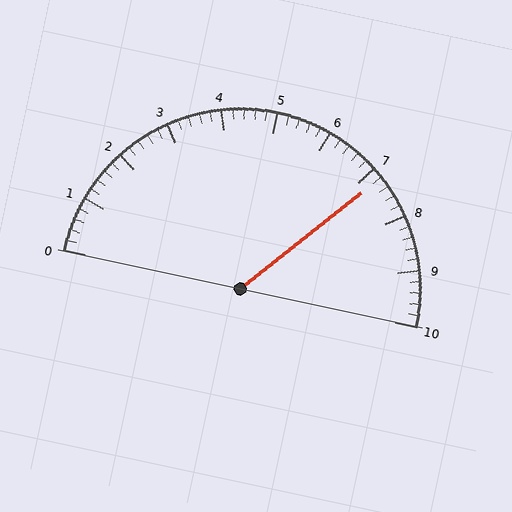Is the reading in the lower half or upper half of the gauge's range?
The reading is in the upper half of the range (0 to 10).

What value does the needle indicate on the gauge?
The needle indicates approximately 7.2.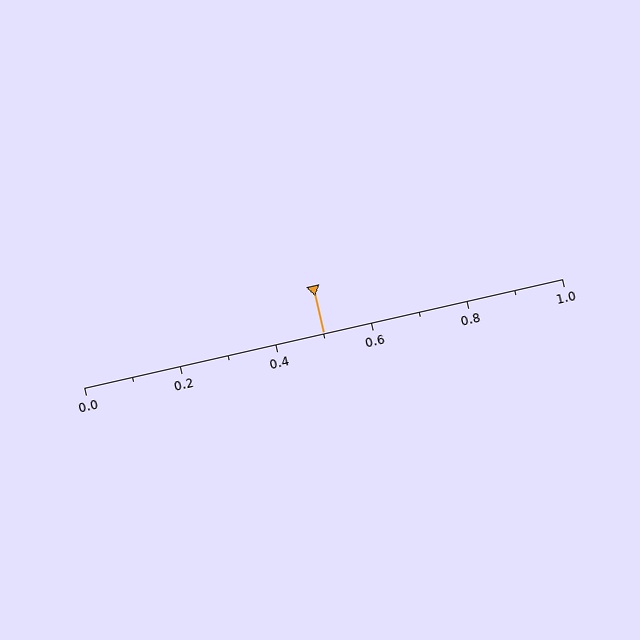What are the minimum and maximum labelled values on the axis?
The axis runs from 0.0 to 1.0.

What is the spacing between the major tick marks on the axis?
The major ticks are spaced 0.2 apart.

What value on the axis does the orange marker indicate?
The marker indicates approximately 0.5.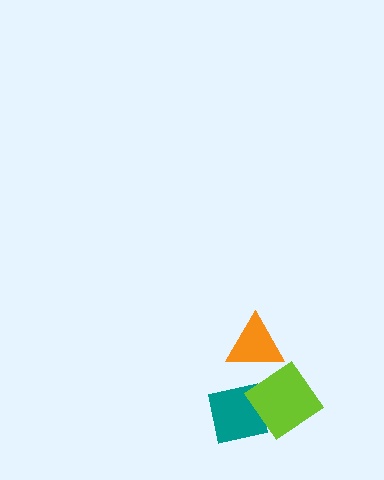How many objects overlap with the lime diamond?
2 objects overlap with the lime diamond.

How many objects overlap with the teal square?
1 object overlaps with the teal square.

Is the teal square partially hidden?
Yes, it is partially covered by another shape.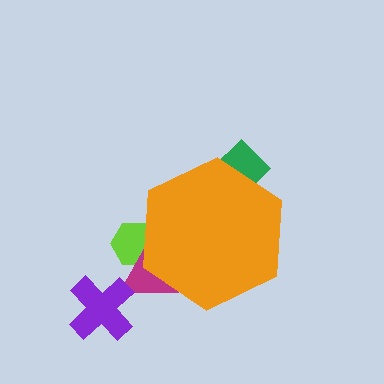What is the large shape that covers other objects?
An orange hexagon.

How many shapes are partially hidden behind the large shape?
3 shapes are partially hidden.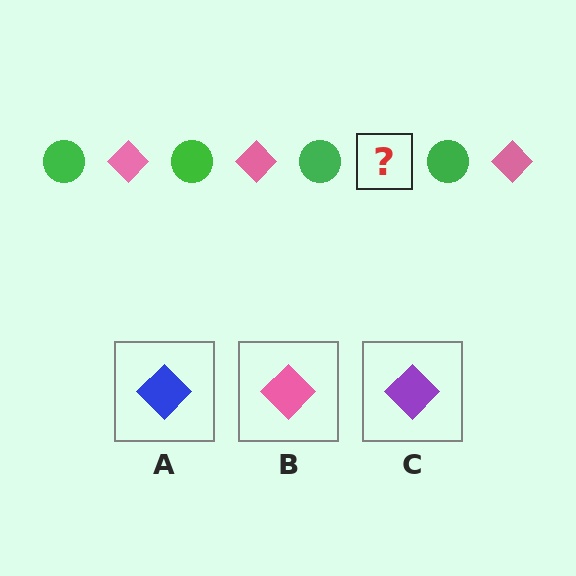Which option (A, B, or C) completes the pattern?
B.